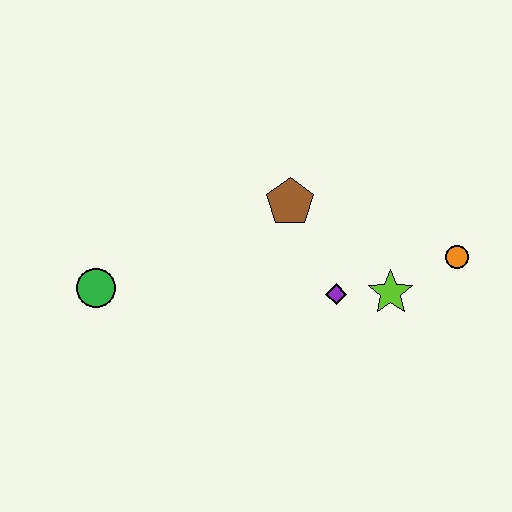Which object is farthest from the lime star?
The green circle is farthest from the lime star.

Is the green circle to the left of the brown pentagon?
Yes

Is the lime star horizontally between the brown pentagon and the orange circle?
Yes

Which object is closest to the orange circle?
The lime star is closest to the orange circle.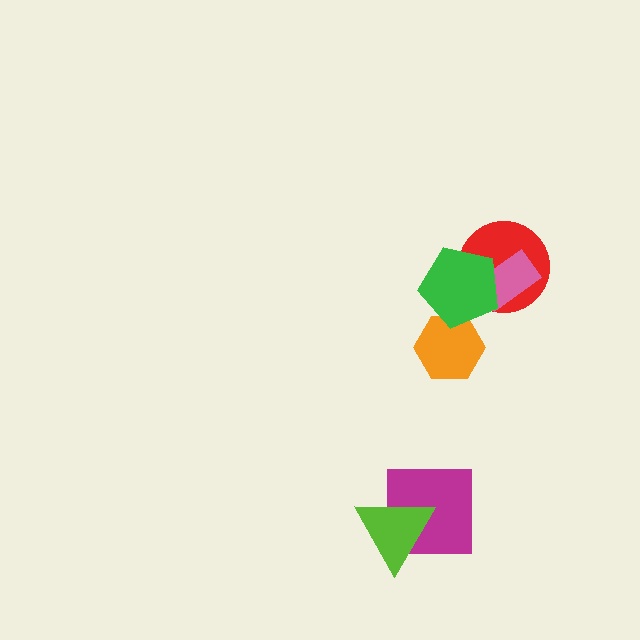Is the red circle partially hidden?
Yes, it is partially covered by another shape.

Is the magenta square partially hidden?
Yes, it is partially covered by another shape.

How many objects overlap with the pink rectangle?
2 objects overlap with the pink rectangle.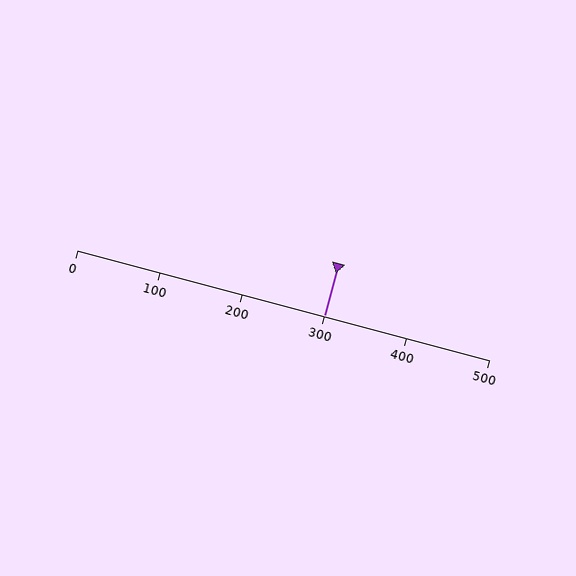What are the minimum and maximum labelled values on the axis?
The axis runs from 0 to 500.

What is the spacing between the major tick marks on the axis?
The major ticks are spaced 100 apart.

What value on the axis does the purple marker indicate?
The marker indicates approximately 300.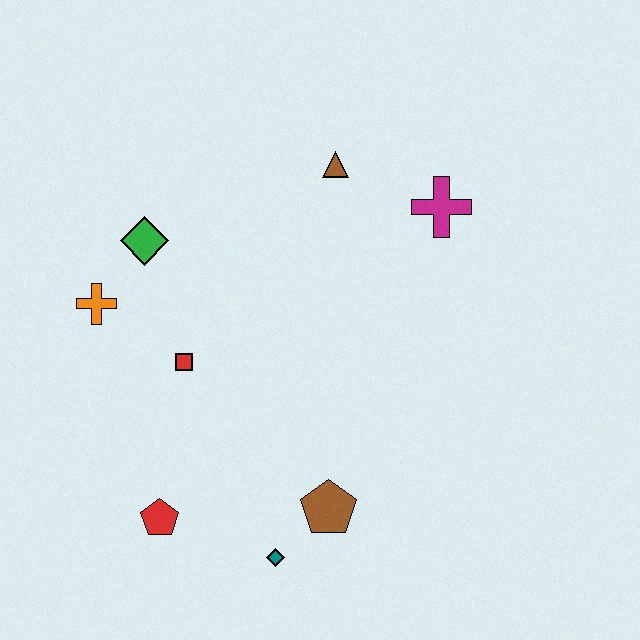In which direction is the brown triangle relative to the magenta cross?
The brown triangle is to the left of the magenta cross.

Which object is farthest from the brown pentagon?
The brown triangle is farthest from the brown pentagon.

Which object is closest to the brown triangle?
The magenta cross is closest to the brown triangle.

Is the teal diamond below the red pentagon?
Yes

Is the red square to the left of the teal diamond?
Yes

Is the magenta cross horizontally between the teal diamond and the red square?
No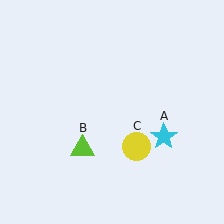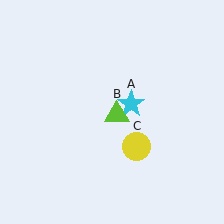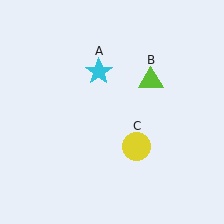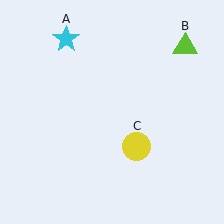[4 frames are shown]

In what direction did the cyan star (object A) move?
The cyan star (object A) moved up and to the left.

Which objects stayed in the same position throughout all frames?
Yellow circle (object C) remained stationary.